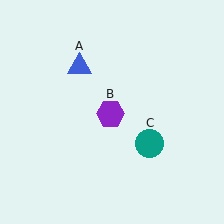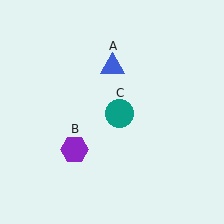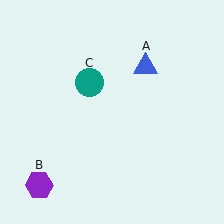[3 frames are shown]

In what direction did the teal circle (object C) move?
The teal circle (object C) moved up and to the left.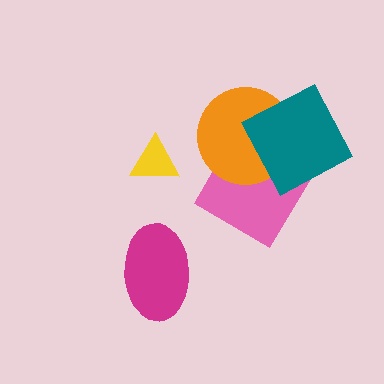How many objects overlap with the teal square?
2 objects overlap with the teal square.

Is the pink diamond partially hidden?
Yes, it is partially covered by another shape.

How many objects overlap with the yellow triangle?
0 objects overlap with the yellow triangle.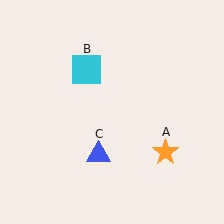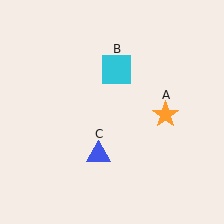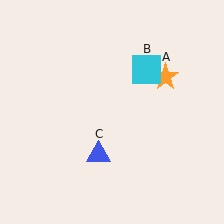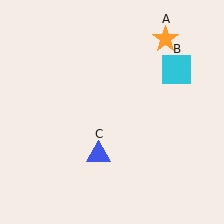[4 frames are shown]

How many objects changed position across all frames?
2 objects changed position: orange star (object A), cyan square (object B).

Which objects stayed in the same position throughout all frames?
Blue triangle (object C) remained stationary.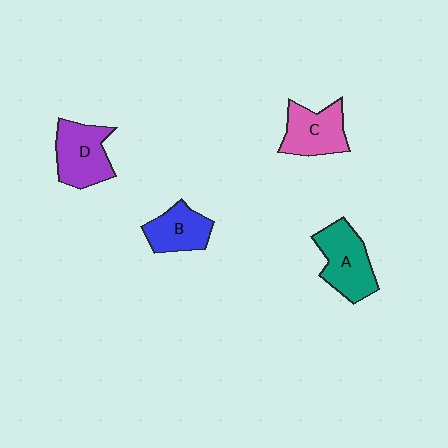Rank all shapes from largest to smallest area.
From largest to smallest: A (teal), D (purple), C (pink), B (blue).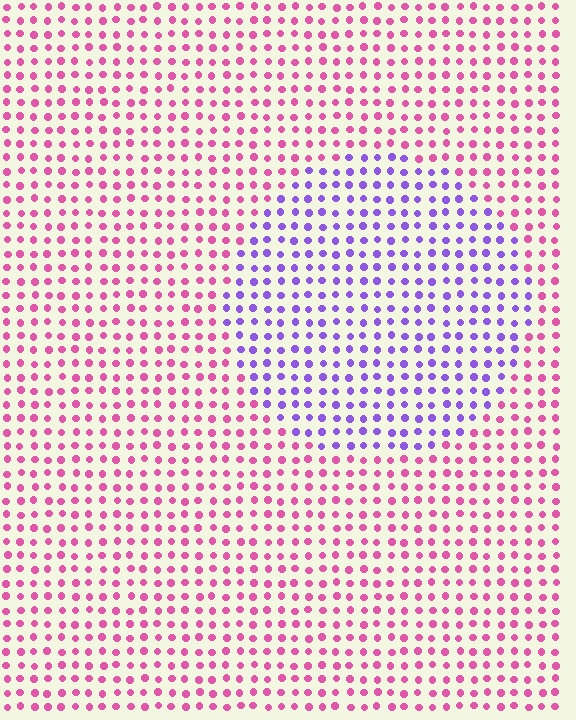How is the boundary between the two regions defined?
The boundary is defined purely by a slight shift in hue (about 60 degrees). Spacing, size, and orientation are identical on both sides.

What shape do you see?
I see a circle.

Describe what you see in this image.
The image is filled with small pink elements in a uniform arrangement. A circle-shaped region is visible where the elements are tinted to a slightly different hue, forming a subtle color boundary.